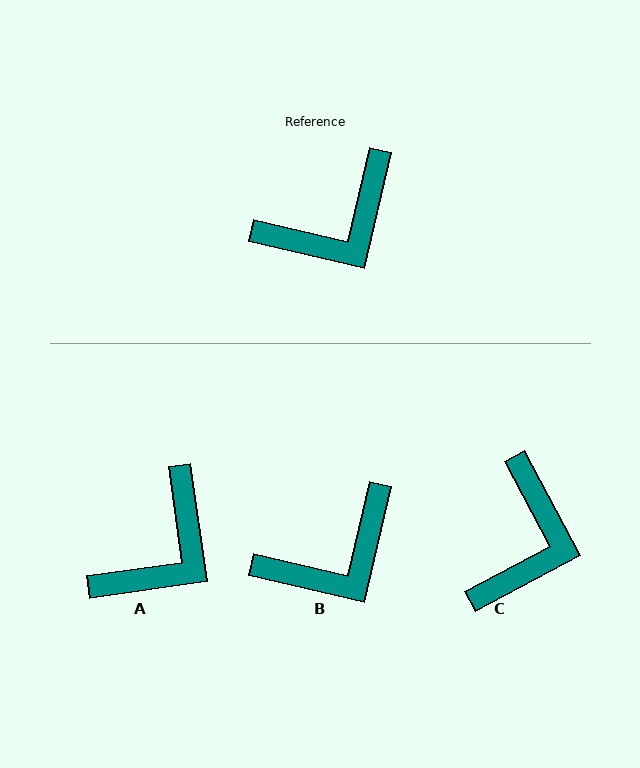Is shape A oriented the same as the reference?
No, it is off by about 21 degrees.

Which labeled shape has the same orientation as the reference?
B.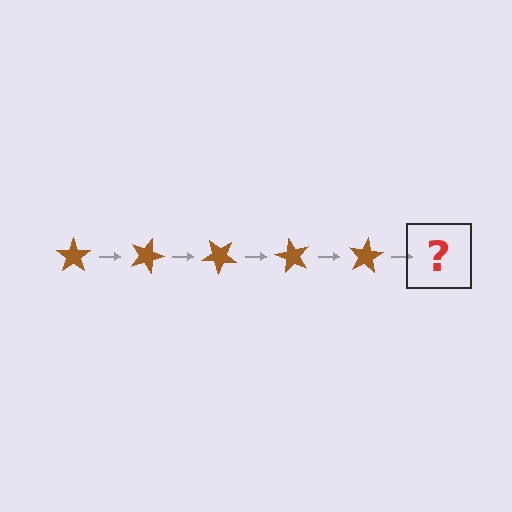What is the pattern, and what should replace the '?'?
The pattern is that the star rotates 20 degrees each step. The '?' should be a brown star rotated 100 degrees.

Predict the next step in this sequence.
The next step is a brown star rotated 100 degrees.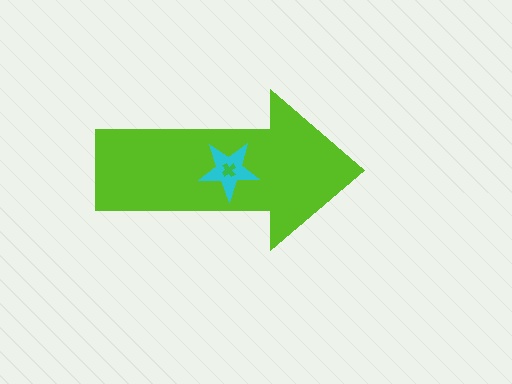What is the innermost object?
The green cross.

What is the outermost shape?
The lime arrow.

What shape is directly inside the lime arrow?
The cyan star.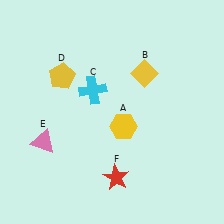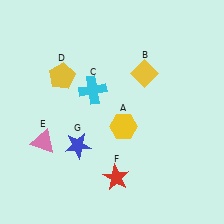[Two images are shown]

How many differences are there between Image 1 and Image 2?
There is 1 difference between the two images.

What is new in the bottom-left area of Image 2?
A blue star (G) was added in the bottom-left area of Image 2.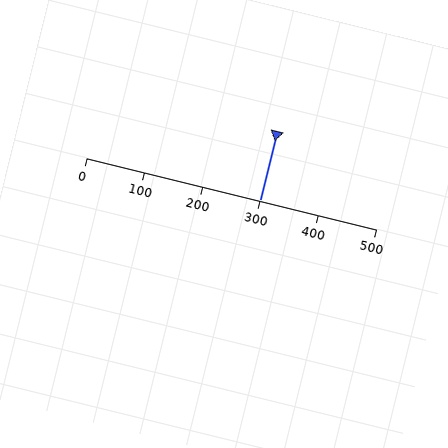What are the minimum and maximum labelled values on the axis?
The axis runs from 0 to 500.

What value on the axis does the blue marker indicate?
The marker indicates approximately 300.